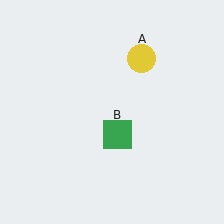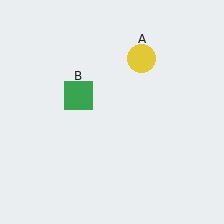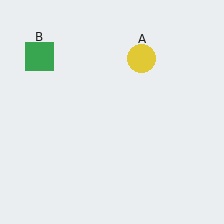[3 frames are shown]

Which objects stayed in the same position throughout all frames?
Yellow circle (object A) remained stationary.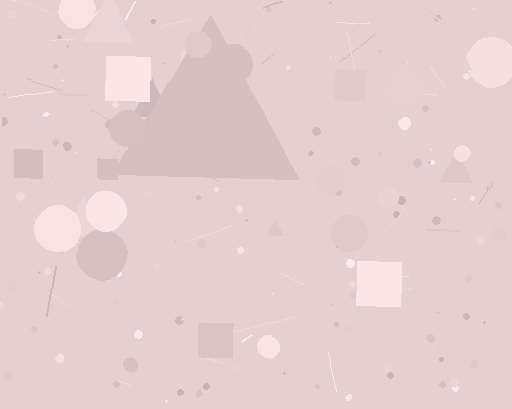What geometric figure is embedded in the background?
A triangle is embedded in the background.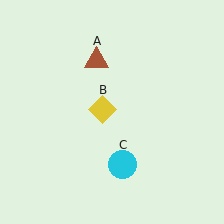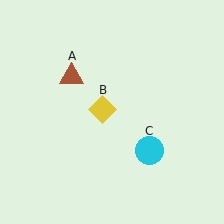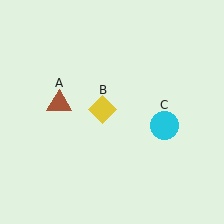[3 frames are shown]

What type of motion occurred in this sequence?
The brown triangle (object A), cyan circle (object C) rotated counterclockwise around the center of the scene.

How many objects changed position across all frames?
2 objects changed position: brown triangle (object A), cyan circle (object C).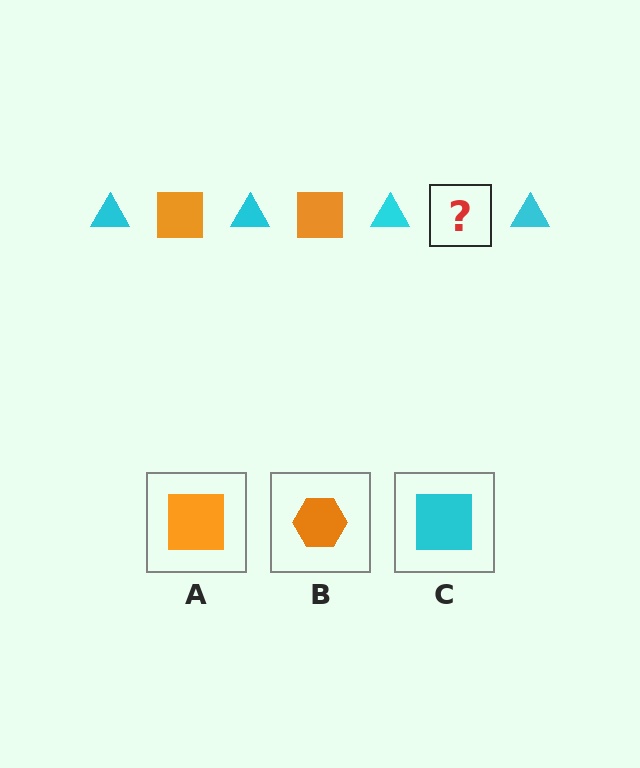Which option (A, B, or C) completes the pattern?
A.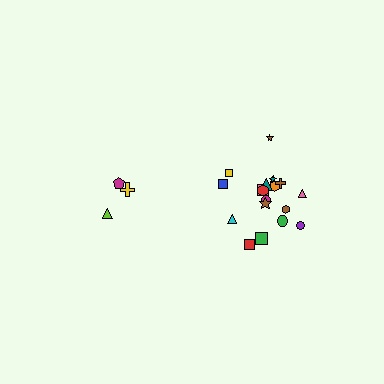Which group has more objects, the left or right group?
The right group.